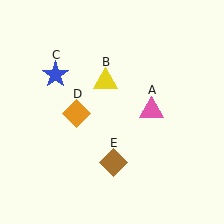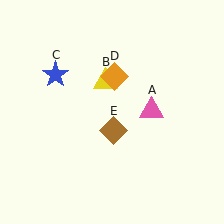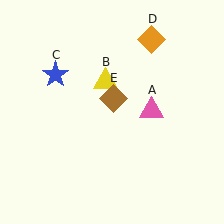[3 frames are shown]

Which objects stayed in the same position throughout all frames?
Pink triangle (object A) and yellow triangle (object B) and blue star (object C) remained stationary.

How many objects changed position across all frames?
2 objects changed position: orange diamond (object D), brown diamond (object E).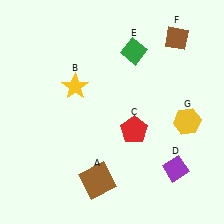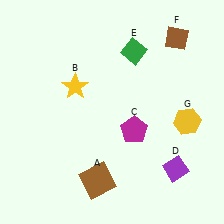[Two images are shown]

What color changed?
The pentagon (C) changed from red in Image 1 to magenta in Image 2.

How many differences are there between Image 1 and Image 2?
There is 1 difference between the two images.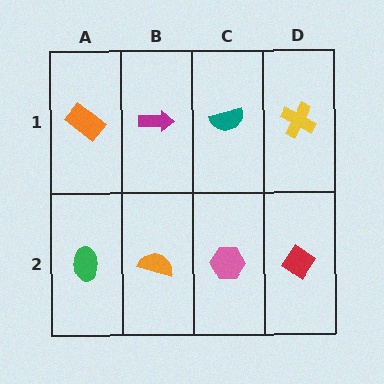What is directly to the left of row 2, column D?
A pink hexagon.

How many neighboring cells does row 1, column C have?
3.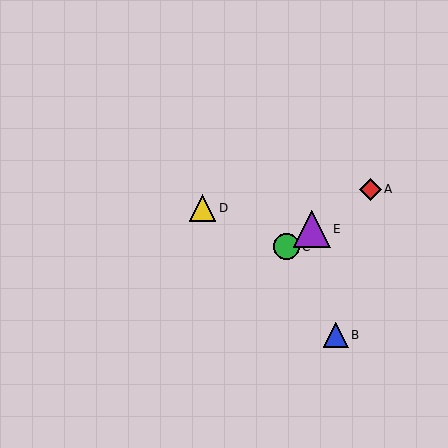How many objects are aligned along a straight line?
3 objects (A, C, E) are aligned along a straight line.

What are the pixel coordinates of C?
Object C is at (286, 247).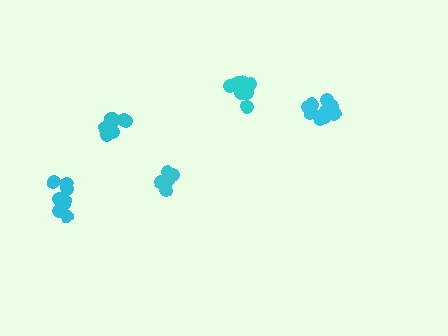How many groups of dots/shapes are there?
There are 5 groups.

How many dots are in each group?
Group 1: 13 dots, Group 2: 13 dots, Group 3: 7 dots, Group 4: 9 dots, Group 5: 9 dots (51 total).